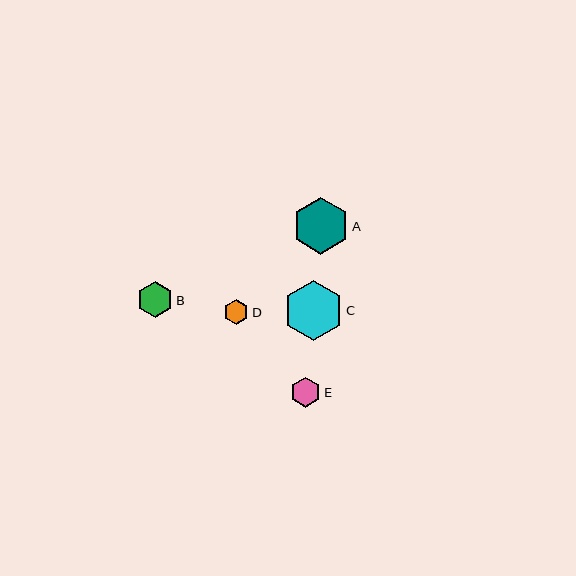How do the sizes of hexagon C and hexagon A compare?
Hexagon C and hexagon A are approximately the same size.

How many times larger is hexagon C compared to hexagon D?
Hexagon C is approximately 2.5 times the size of hexagon D.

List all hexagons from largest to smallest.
From largest to smallest: C, A, B, E, D.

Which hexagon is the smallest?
Hexagon D is the smallest with a size of approximately 24 pixels.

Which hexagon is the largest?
Hexagon C is the largest with a size of approximately 60 pixels.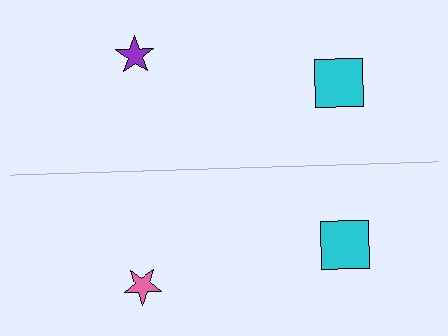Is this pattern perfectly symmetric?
No, the pattern is not perfectly symmetric. The pink star on the bottom side breaks the symmetry — its mirror counterpart is purple.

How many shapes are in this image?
There are 4 shapes in this image.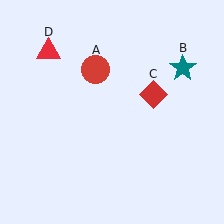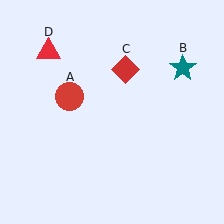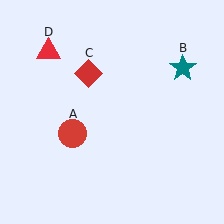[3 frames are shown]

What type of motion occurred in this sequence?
The red circle (object A), red diamond (object C) rotated counterclockwise around the center of the scene.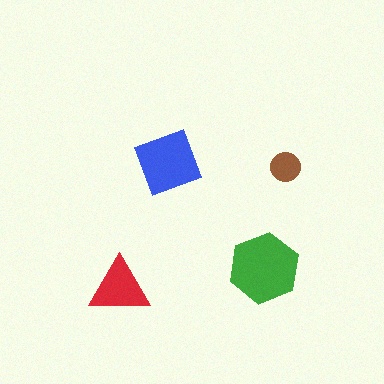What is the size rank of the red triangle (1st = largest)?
3rd.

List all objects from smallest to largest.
The brown circle, the red triangle, the blue diamond, the green hexagon.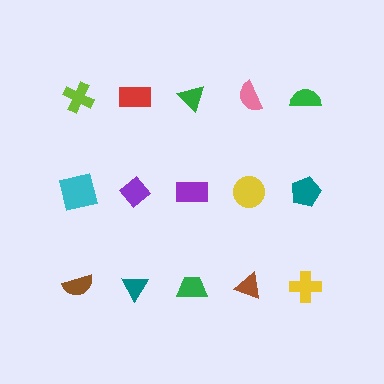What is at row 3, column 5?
A yellow cross.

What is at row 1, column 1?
A lime cross.